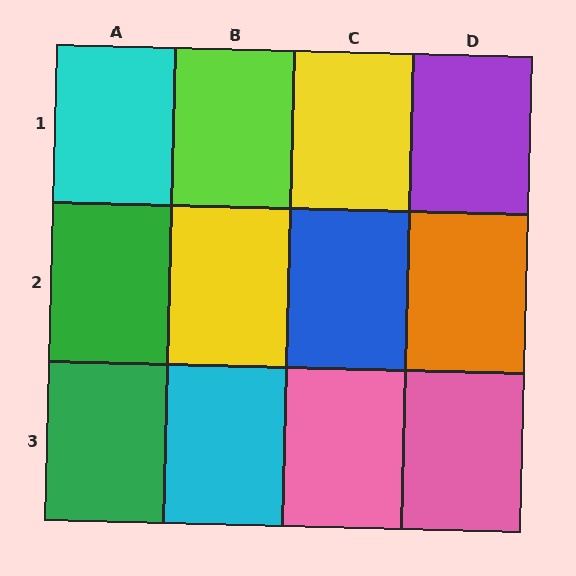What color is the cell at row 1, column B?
Lime.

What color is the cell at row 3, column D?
Pink.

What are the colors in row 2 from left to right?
Green, yellow, blue, orange.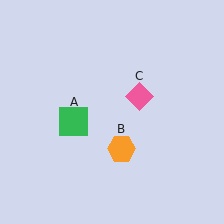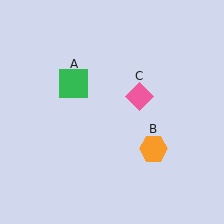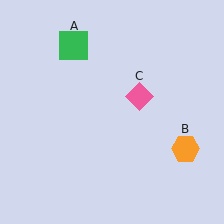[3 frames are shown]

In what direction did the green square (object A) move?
The green square (object A) moved up.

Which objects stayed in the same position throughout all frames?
Pink diamond (object C) remained stationary.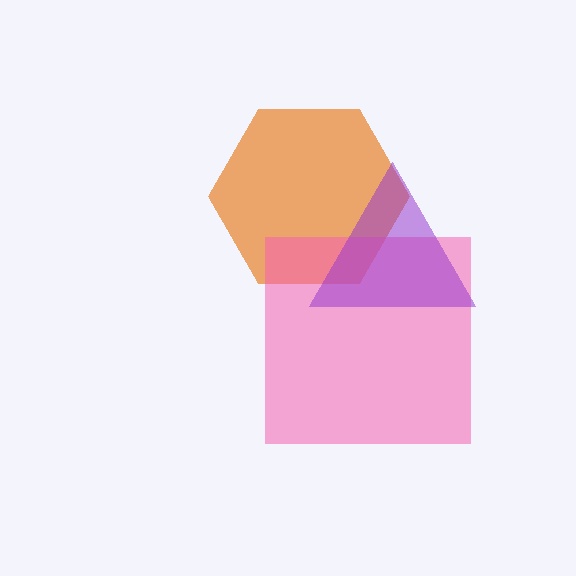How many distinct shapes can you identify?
There are 3 distinct shapes: an orange hexagon, a pink square, a purple triangle.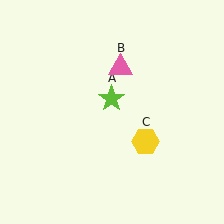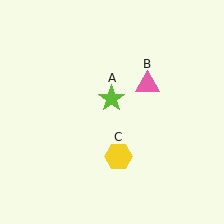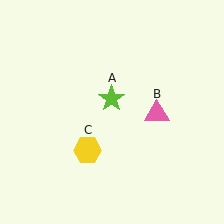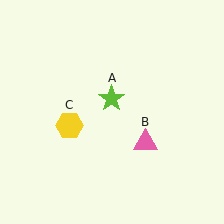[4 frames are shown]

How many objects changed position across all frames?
2 objects changed position: pink triangle (object B), yellow hexagon (object C).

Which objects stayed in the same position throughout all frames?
Lime star (object A) remained stationary.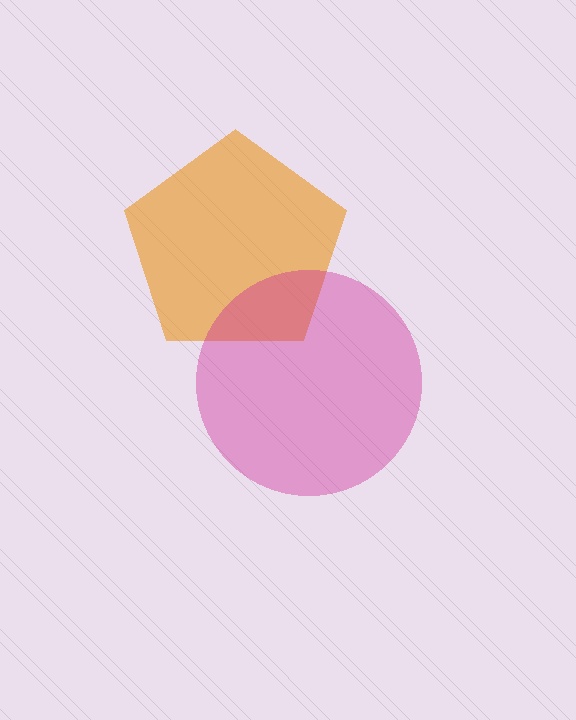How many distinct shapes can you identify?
There are 2 distinct shapes: an orange pentagon, a magenta circle.